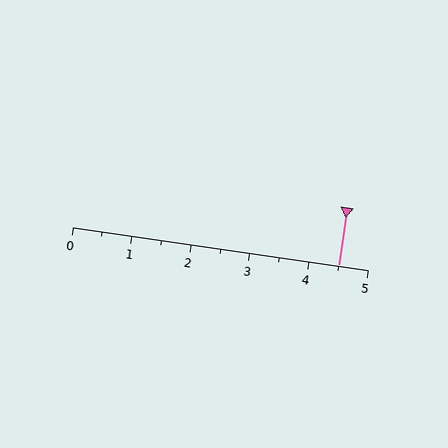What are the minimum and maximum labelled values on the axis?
The axis runs from 0 to 5.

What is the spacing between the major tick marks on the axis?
The major ticks are spaced 1 apart.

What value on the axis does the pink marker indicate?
The marker indicates approximately 4.5.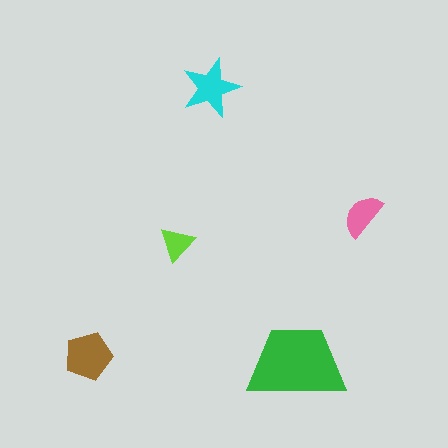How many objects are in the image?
There are 5 objects in the image.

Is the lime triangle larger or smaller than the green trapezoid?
Smaller.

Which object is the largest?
The green trapezoid.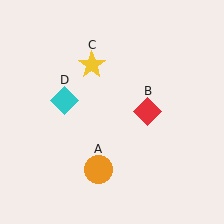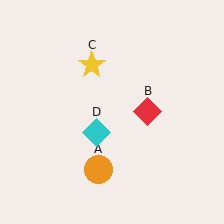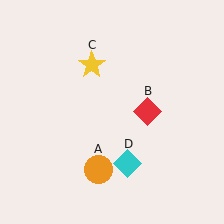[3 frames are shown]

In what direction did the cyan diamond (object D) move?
The cyan diamond (object D) moved down and to the right.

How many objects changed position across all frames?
1 object changed position: cyan diamond (object D).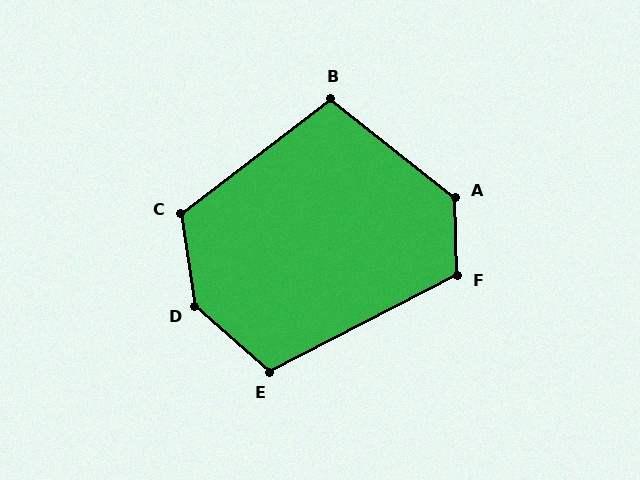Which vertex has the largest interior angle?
D, at approximately 140 degrees.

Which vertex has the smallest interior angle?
B, at approximately 104 degrees.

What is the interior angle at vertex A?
Approximately 130 degrees (obtuse).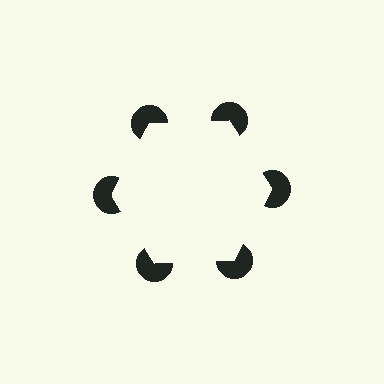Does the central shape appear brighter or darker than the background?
It typically appears slightly brighter than the background, even though no actual brightness change is drawn.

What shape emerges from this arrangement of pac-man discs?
An illusory hexagon — its edges are inferred from the aligned wedge cuts in the pac-man discs, not physically drawn.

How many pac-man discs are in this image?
There are 6 — one at each vertex of the illusory hexagon.